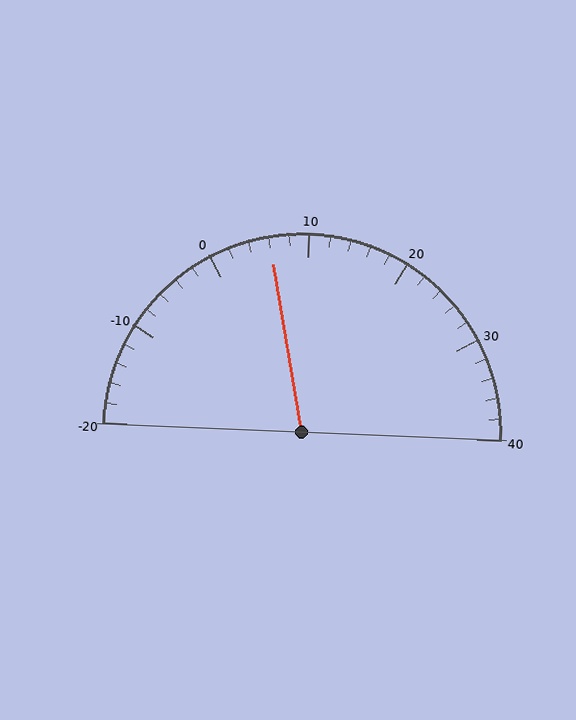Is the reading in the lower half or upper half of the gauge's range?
The reading is in the lower half of the range (-20 to 40).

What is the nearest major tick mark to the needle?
The nearest major tick mark is 10.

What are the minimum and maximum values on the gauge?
The gauge ranges from -20 to 40.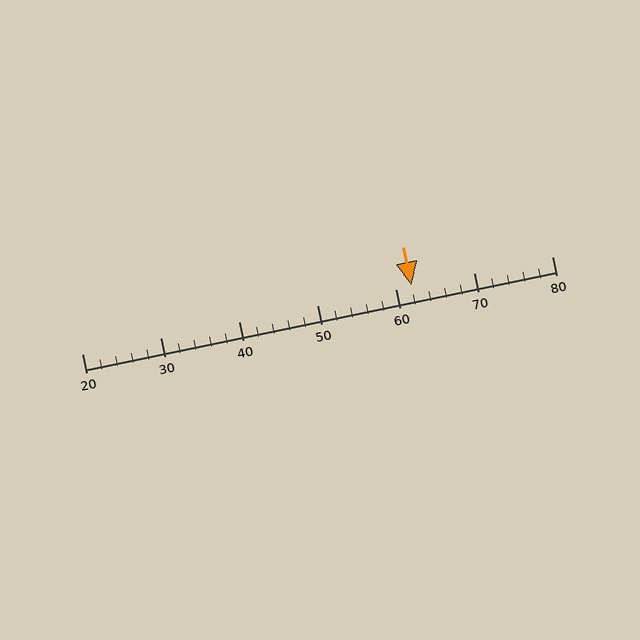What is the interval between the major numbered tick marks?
The major tick marks are spaced 10 units apart.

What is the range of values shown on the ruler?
The ruler shows values from 20 to 80.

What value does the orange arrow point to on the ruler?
The orange arrow points to approximately 62.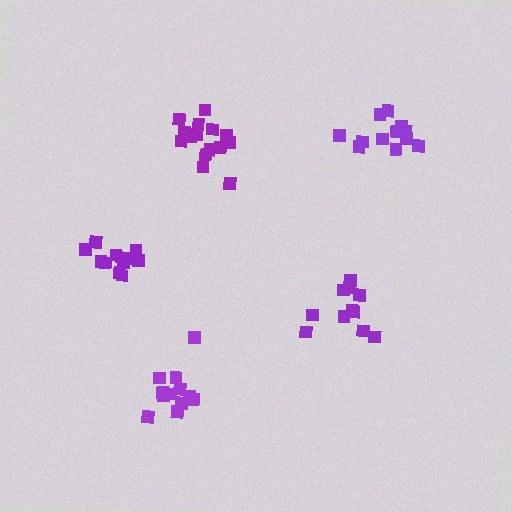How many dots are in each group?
Group 1: 12 dots, Group 2: 11 dots, Group 3: 13 dots, Group 4: 12 dots, Group 5: 16 dots (64 total).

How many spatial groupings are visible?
There are 5 spatial groupings.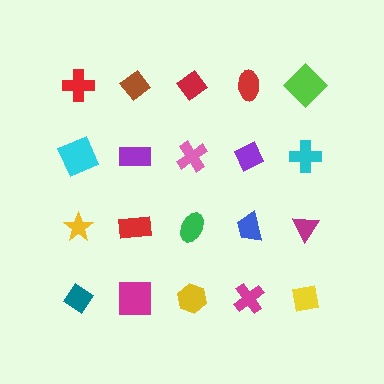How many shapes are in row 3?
5 shapes.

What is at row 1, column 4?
A red ellipse.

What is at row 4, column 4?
A magenta cross.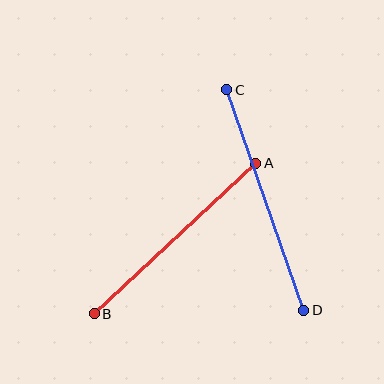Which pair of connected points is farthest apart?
Points C and D are farthest apart.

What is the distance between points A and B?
The distance is approximately 221 pixels.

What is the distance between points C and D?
The distance is approximately 234 pixels.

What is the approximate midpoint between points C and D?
The midpoint is at approximately (265, 200) pixels.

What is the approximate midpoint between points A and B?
The midpoint is at approximately (175, 238) pixels.